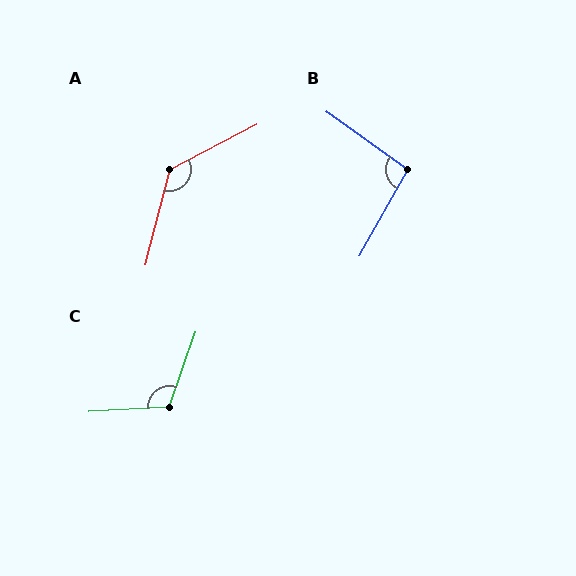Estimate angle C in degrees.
Approximately 112 degrees.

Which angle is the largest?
A, at approximately 132 degrees.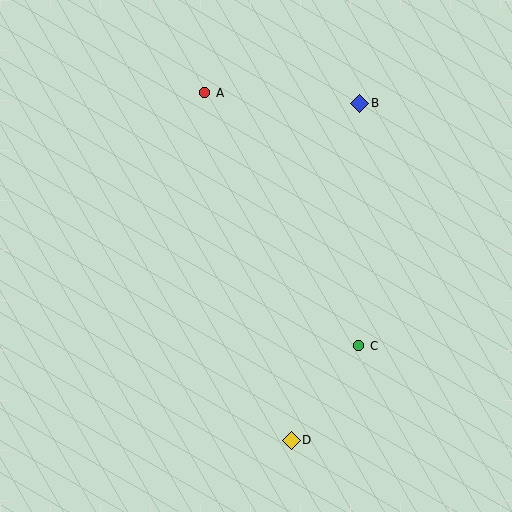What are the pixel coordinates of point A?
Point A is at (205, 93).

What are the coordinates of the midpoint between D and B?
The midpoint between D and B is at (325, 272).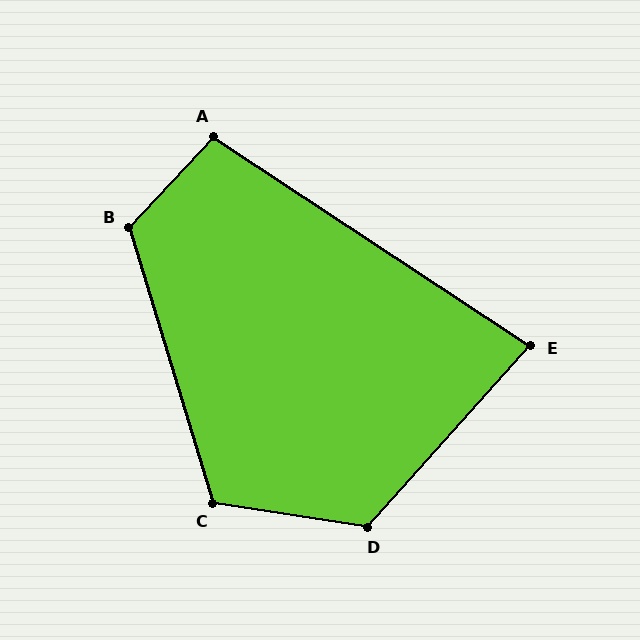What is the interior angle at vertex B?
Approximately 120 degrees (obtuse).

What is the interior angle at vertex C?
Approximately 116 degrees (obtuse).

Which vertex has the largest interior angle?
D, at approximately 123 degrees.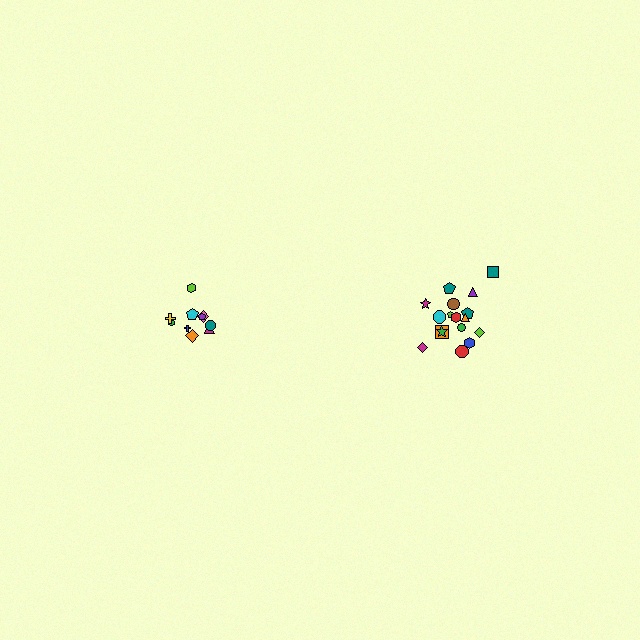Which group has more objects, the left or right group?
The right group.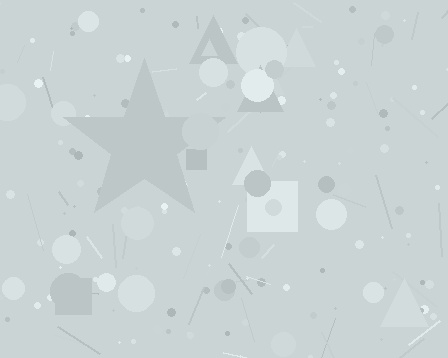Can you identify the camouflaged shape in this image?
The camouflaged shape is a star.